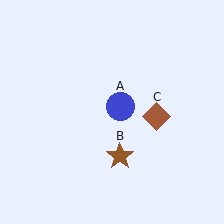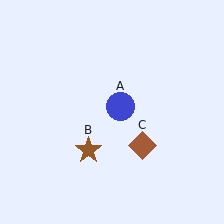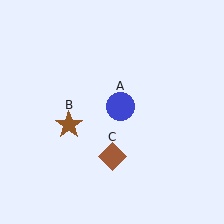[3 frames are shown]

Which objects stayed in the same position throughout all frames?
Blue circle (object A) remained stationary.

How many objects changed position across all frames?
2 objects changed position: brown star (object B), brown diamond (object C).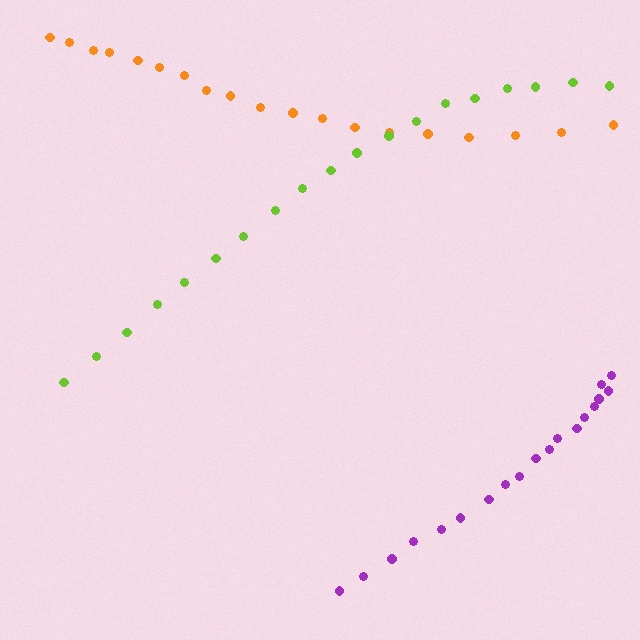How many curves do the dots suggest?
There are 3 distinct paths.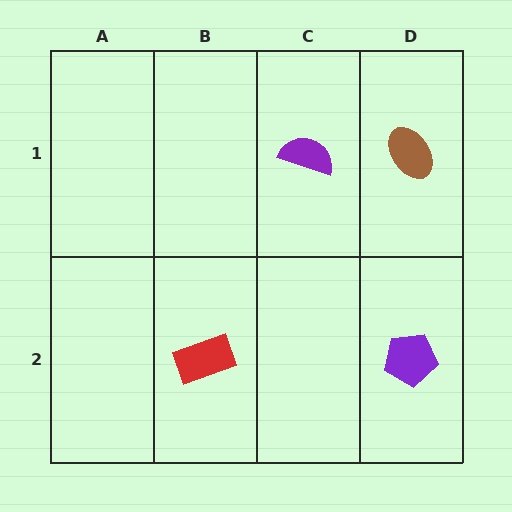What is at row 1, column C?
A purple semicircle.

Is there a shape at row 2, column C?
No, that cell is empty.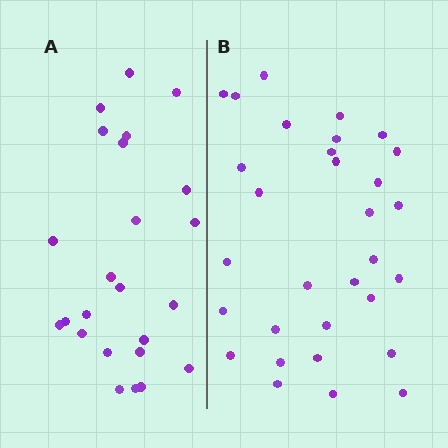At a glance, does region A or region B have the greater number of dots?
Region B (the right region) has more dots.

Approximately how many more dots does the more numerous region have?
Region B has roughly 8 or so more dots than region A.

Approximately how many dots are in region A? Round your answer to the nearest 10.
About 20 dots. (The exact count is 24, which rounds to 20.)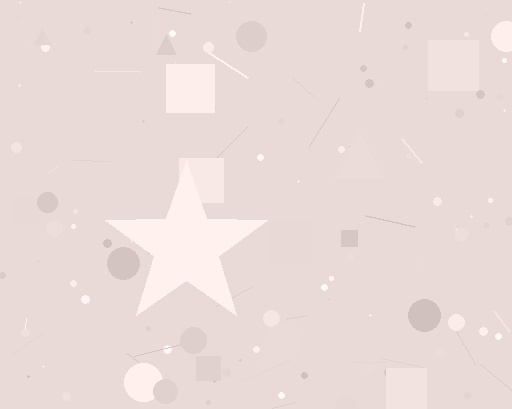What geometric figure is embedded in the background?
A star is embedded in the background.